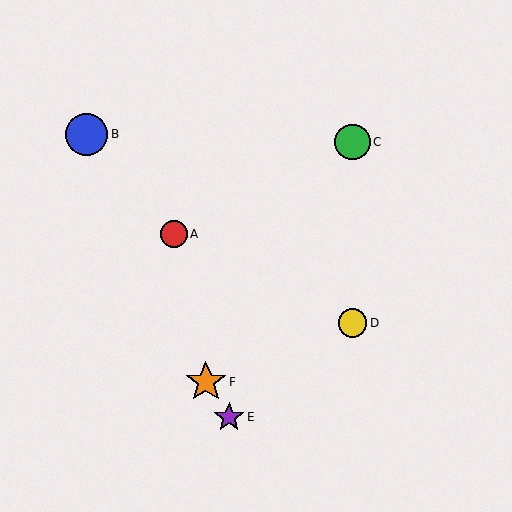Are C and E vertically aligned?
No, C is at x≈352 and E is at x≈229.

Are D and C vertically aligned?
Yes, both are at x≈352.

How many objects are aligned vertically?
2 objects (C, D) are aligned vertically.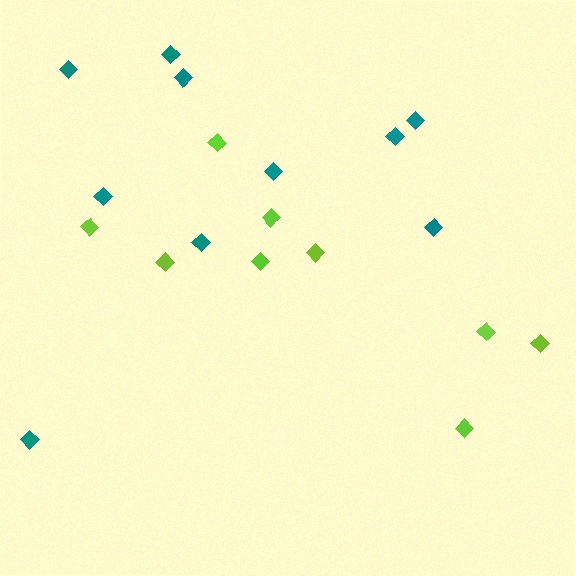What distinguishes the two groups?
There are 2 groups: one group of teal diamonds (10) and one group of lime diamonds (9).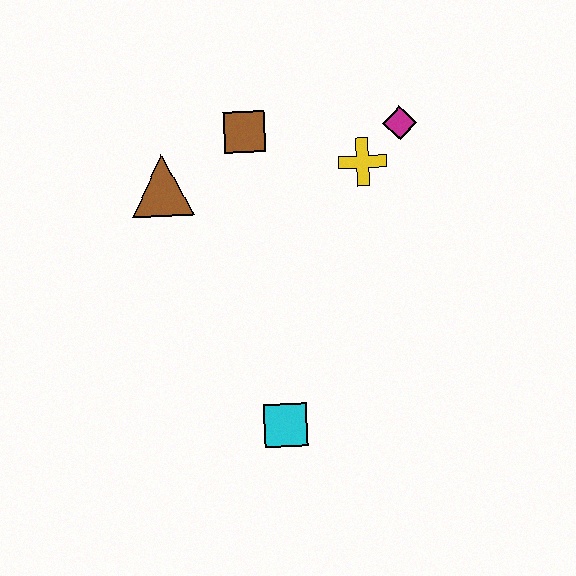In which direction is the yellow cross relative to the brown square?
The yellow cross is to the right of the brown square.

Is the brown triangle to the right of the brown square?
No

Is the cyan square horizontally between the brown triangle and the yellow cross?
Yes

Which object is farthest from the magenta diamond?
The cyan square is farthest from the magenta diamond.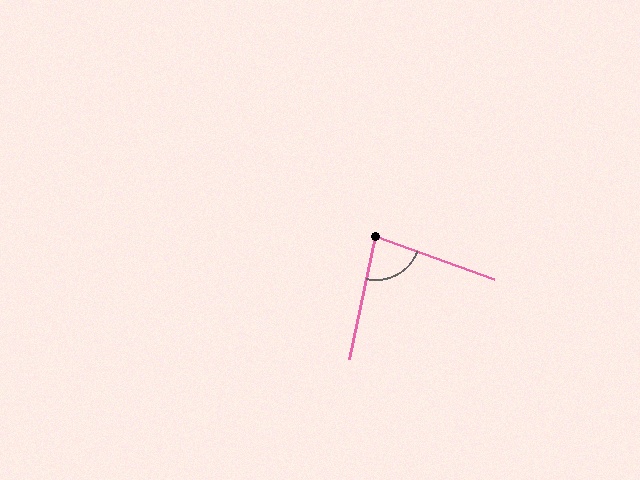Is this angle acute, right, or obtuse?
It is acute.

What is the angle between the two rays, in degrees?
Approximately 82 degrees.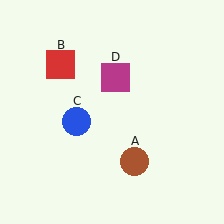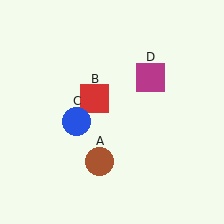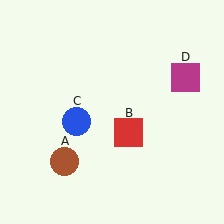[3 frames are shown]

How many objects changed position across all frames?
3 objects changed position: brown circle (object A), red square (object B), magenta square (object D).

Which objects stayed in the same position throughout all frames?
Blue circle (object C) remained stationary.